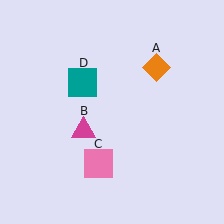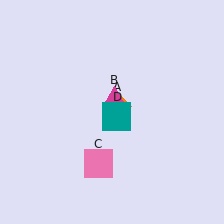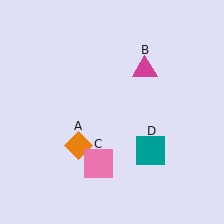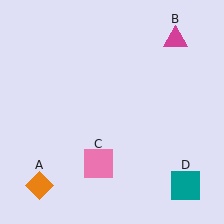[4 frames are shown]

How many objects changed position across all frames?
3 objects changed position: orange diamond (object A), magenta triangle (object B), teal square (object D).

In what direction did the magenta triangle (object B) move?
The magenta triangle (object B) moved up and to the right.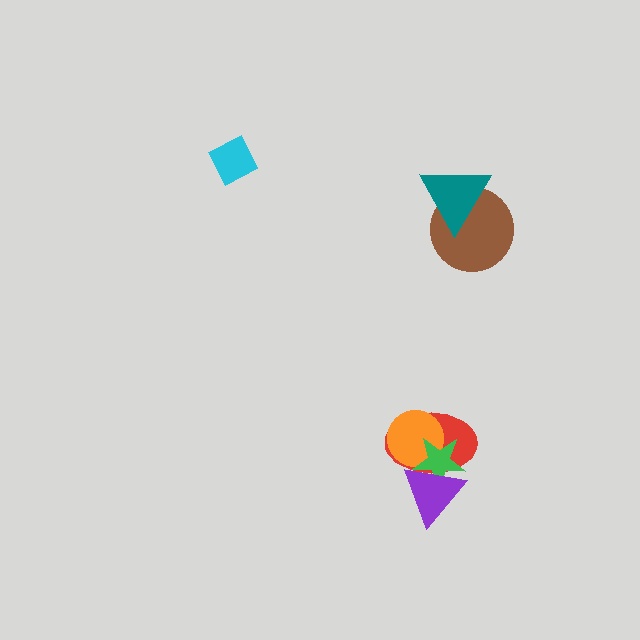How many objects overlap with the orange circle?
3 objects overlap with the orange circle.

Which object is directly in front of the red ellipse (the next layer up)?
The orange circle is directly in front of the red ellipse.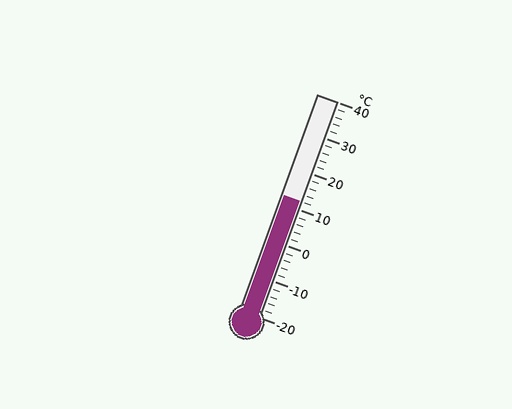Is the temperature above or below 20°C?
The temperature is below 20°C.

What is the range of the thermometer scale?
The thermometer scale ranges from -20°C to 40°C.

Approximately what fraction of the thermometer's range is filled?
The thermometer is filled to approximately 55% of its range.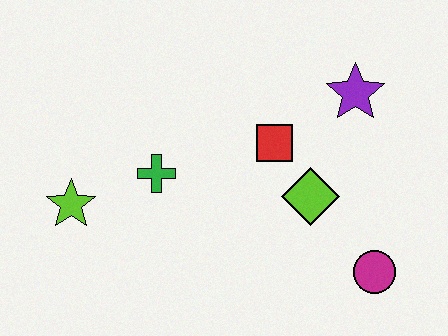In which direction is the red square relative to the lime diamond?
The red square is above the lime diamond.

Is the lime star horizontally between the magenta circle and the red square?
No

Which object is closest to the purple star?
The red square is closest to the purple star.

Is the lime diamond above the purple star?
No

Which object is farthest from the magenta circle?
The lime star is farthest from the magenta circle.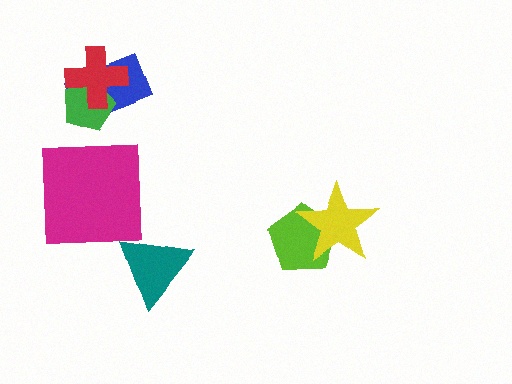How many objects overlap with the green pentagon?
2 objects overlap with the green pentagon.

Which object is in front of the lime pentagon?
The yellow star is in front of the lime pentagon.